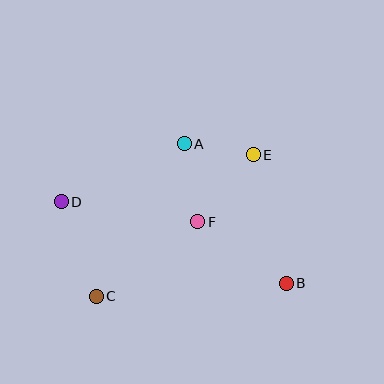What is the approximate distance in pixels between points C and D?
The distance between C and D is approximately 101 pixels.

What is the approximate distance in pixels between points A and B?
The distance between A and B is approximately 173 pixels.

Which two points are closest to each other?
Points A and E are closest to each other.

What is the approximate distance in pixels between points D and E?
The distance between D and E is approximately 197 pixels.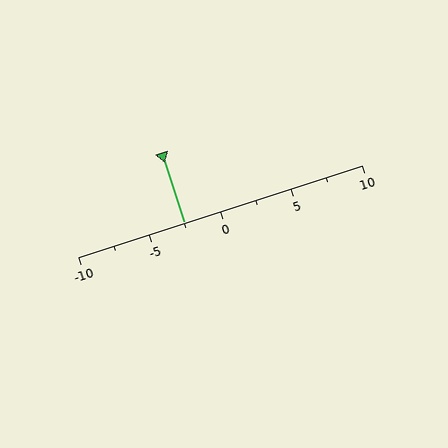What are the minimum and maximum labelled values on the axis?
The axis runs from -10 to 10.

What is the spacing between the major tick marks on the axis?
The major ticks are spaced 5 apart.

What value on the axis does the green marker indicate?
The marker indicates approximately -2.5.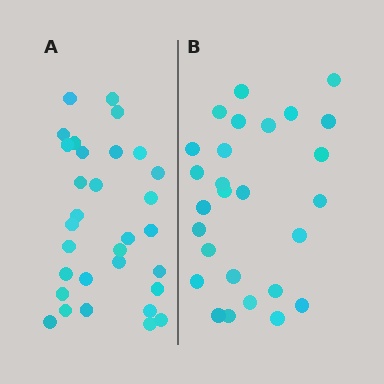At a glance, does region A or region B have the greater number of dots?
Region A (the left region) has more dots.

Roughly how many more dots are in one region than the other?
Region A has about 4 more dots than region B.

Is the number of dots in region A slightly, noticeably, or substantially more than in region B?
Region A has only slightly more — the two regions are fairly close. The ratio is roughly 1.1 to 1.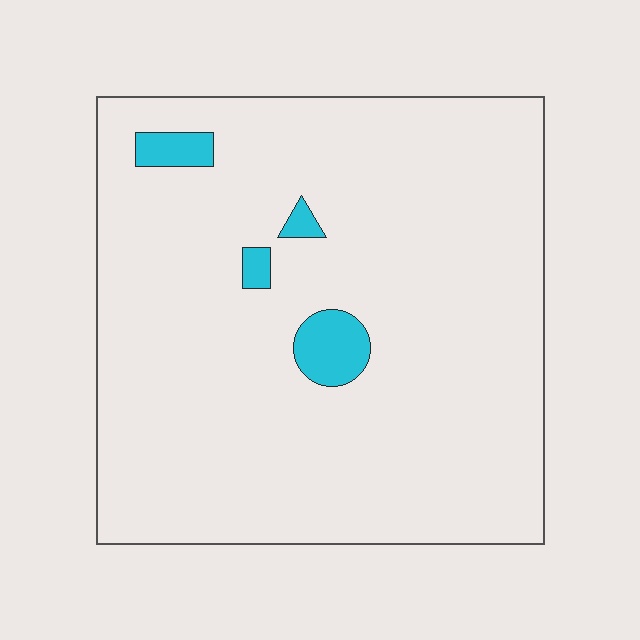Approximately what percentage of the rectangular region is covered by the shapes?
Approximately 5%.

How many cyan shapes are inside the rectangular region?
4.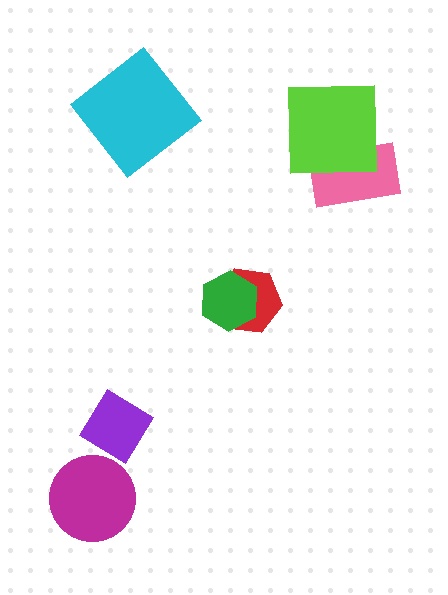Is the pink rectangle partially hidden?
Yes, it is partially covered by another shape.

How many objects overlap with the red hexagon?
1 object overlaps with the red hexagon.